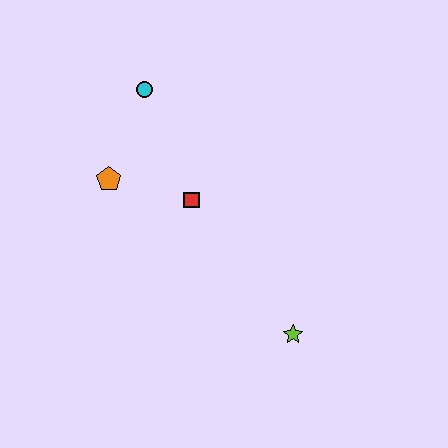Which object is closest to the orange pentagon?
The red square is closest to the orange pentagon.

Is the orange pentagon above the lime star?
Yes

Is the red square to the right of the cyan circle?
Yes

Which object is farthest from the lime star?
The cyan circle is farthest from the lime star.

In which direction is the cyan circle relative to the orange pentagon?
The cyan circle is above the orange pentagon.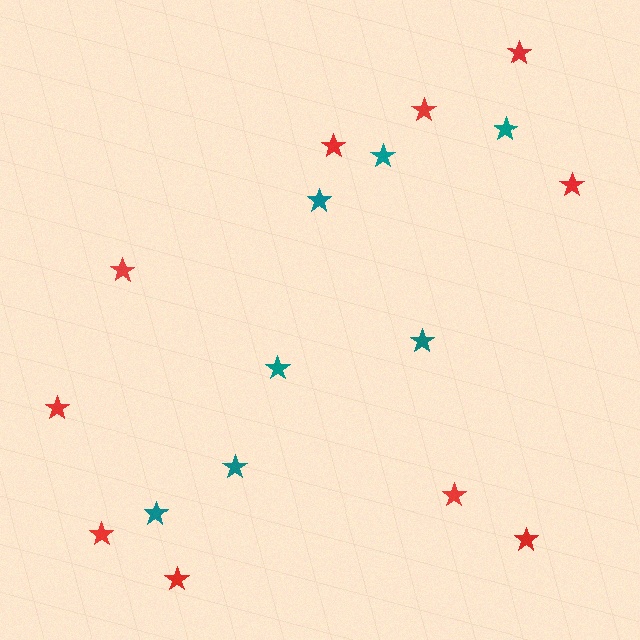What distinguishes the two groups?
There are 2 groups: one group of red stars (10) and one group of teal stars (7).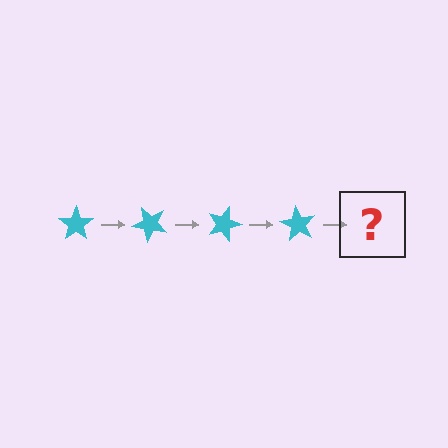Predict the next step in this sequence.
The next step is a cyan star rotated 180 degrees.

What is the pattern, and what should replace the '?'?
The pattern is that the star rotates 45 degrees each step. The '?' should be a cyan star rotated 180 degrees.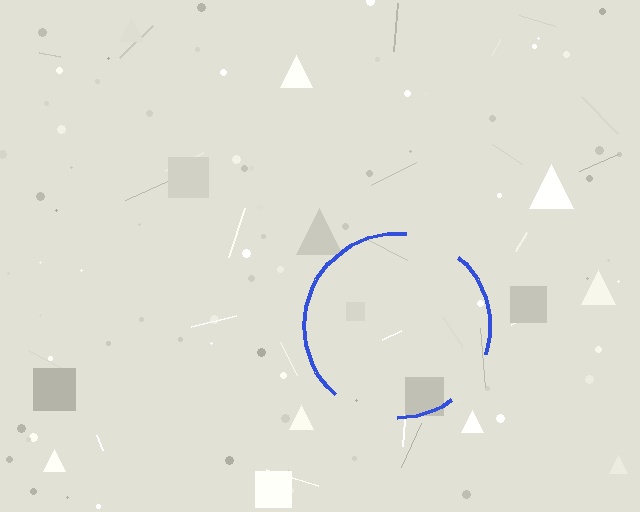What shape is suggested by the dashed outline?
The dashed outline suggests a circle.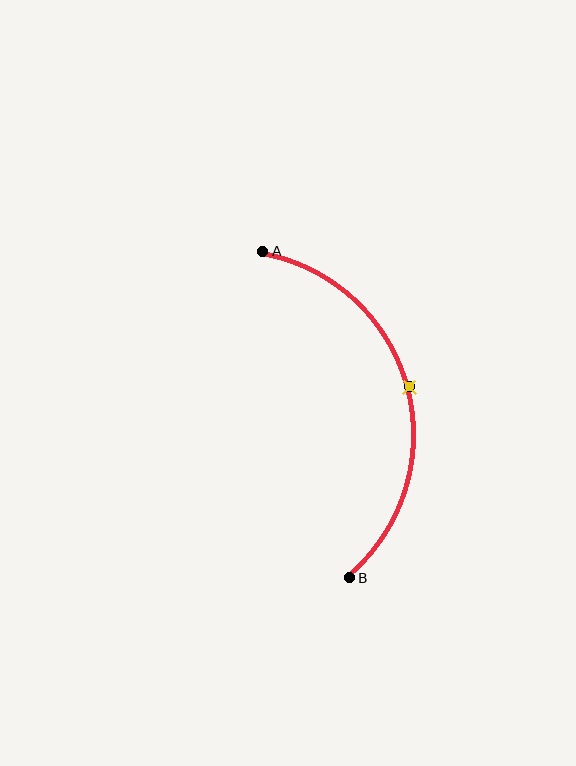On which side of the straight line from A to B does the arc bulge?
The arc bulges to the right of the straight line connecting A and B.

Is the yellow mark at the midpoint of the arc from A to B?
Yes. The yellow mark lies on the arc at equal arc-length from both A and B — it is the arc midpoint.